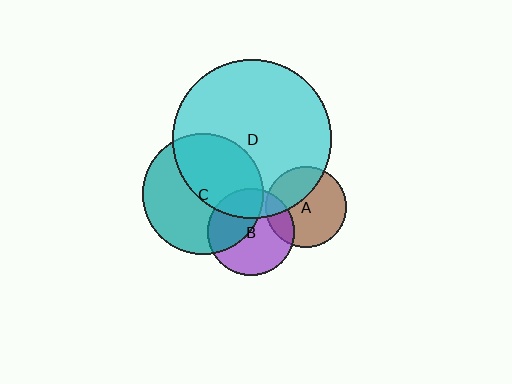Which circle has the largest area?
Circle D (cyan).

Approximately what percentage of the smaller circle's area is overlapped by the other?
Approximately 50%.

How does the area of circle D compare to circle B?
Approximately 3.3 times.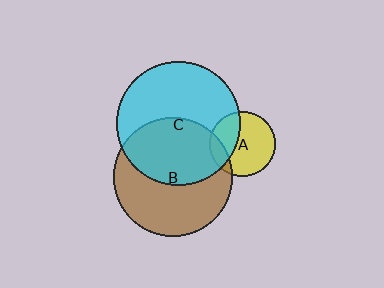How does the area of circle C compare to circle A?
Approximately 3.6 times.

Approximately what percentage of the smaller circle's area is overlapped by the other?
Approximately 45%.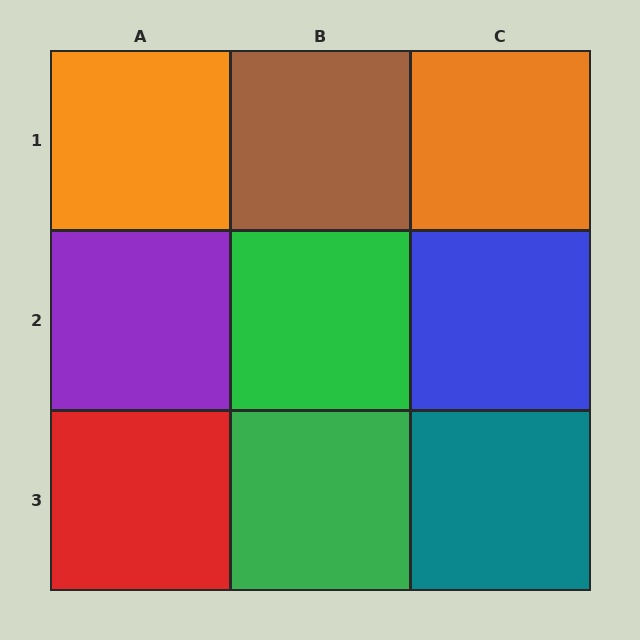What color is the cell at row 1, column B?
Brown.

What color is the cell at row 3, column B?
Green.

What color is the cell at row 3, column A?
Red.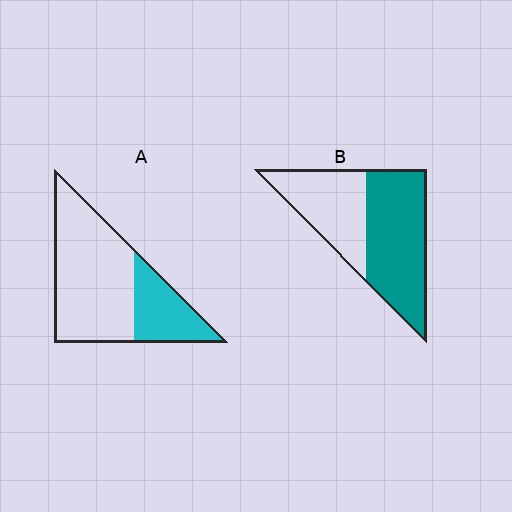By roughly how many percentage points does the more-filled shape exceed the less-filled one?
By roughly 30 percentage points (B over A).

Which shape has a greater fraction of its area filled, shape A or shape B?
Shape B.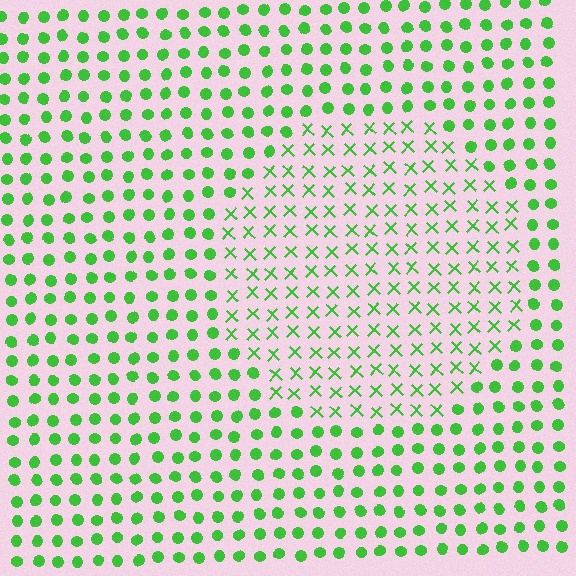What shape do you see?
I see a circle.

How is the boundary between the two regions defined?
The boundary is defined by a change in element shape: X marks inside vs. circles outside. All elements share the same color and spacing.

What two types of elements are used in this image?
The image uses X marks inside the circle region and circles outside it.